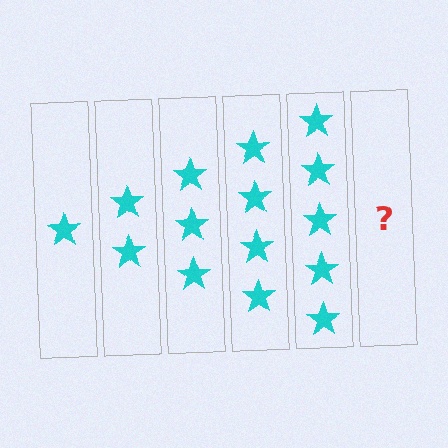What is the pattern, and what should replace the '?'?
The pattern is that each step adds one more star. The '?' should be 6 stars.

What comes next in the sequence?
The next element should be 6 stars.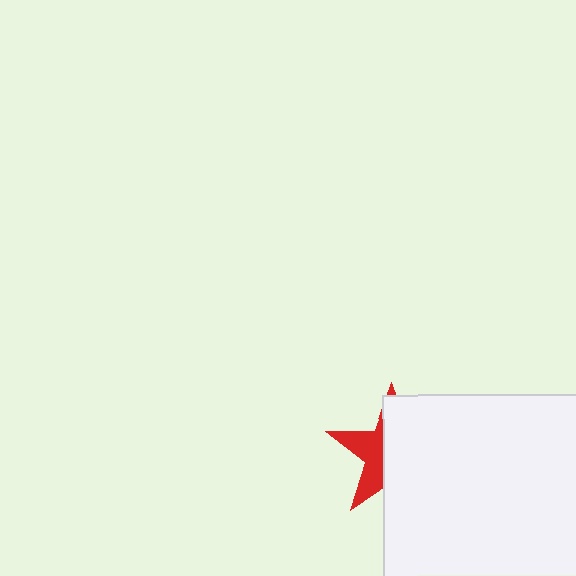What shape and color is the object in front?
The object in front is a white rectangle.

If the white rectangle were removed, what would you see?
You would see the complete red star.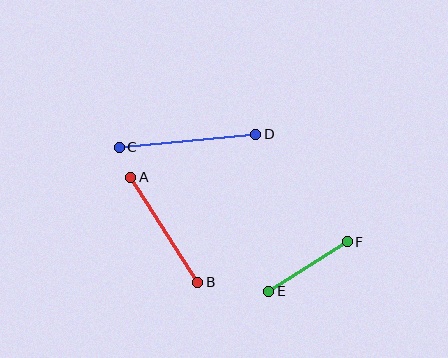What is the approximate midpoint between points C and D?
The midpoint is at approximately (187, 141) pixels.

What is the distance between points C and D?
The distance is approximately 137 pixels.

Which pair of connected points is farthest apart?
Points C and D are farthest apart.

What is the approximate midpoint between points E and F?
The midpoint is at approximately (308, 267) pixels.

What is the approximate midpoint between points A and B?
The midpoint is at approximately (164, 230) pixels.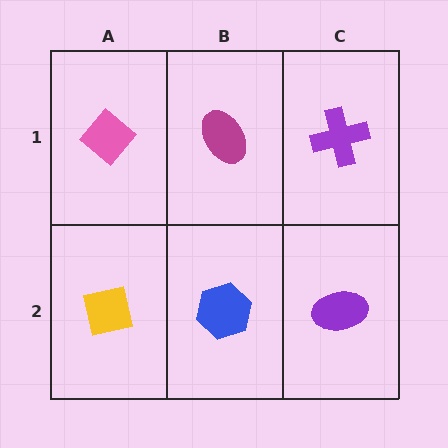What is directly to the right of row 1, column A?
A magenta ellipse.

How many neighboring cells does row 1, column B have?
3.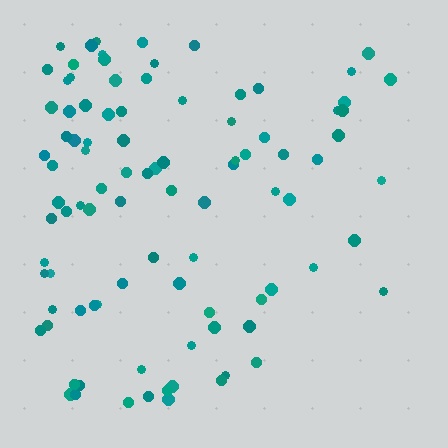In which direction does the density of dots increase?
From right to left, with the left side densest.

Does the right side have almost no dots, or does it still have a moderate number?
Still a moderate number, just noticeably fewer than the left.